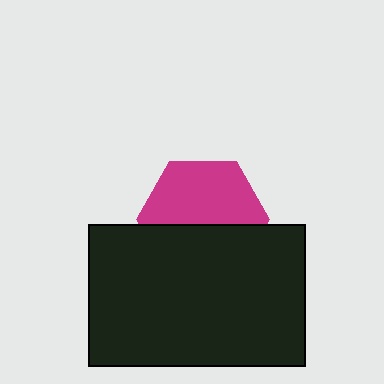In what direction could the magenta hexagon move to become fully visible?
The magenta hexagon could move up. That would shift it out from behind the black rectangle entirely.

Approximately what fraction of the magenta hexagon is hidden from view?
Roughly 45% of the magenta hexagon is hidden behind the black rectangle.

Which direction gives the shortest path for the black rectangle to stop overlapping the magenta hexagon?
Moving down gives the shortest separation.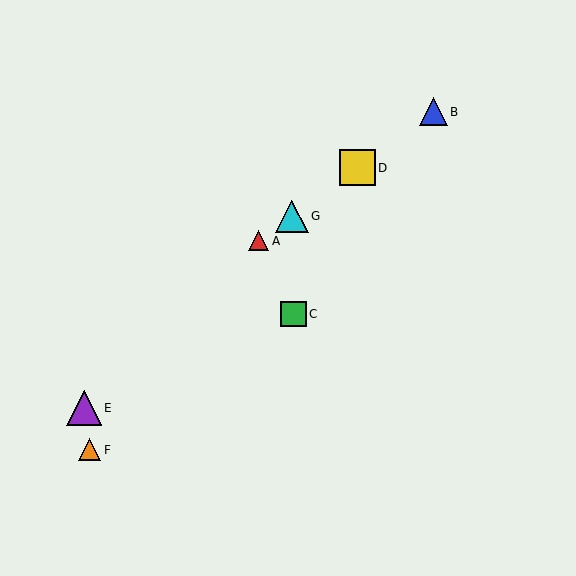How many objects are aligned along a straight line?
4 objects (A, B, D, G) are aligned along a straight line.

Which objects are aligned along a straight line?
Objects A, B, D, G are aligned along a straight line.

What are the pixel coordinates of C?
Object C is at (294, 314).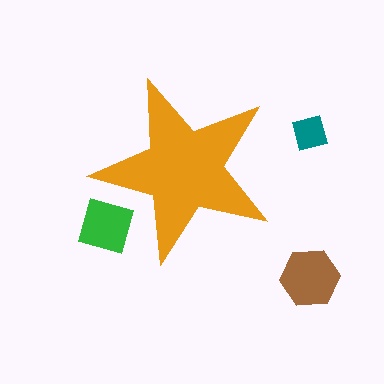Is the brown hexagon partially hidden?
No, the brown hexagon is fully visible.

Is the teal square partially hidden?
No, the teal square is fully visible.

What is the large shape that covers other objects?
An orange star.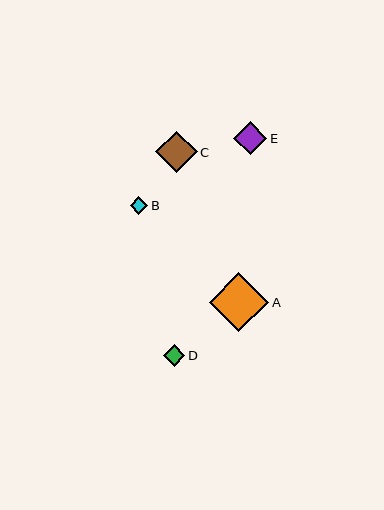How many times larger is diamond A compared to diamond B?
Diamond A is approximately 3.4 times the size of diamond B.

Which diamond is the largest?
Diamond A is the largest with a size of approximately 60 pixels.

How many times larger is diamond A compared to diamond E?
Diamond A is approximately 1.8 times the size of diamond E.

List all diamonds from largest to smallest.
From largest to smallest: A, C, E, D, B.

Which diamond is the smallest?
Diamond B is the smallest with a size of approximately 17 pixels.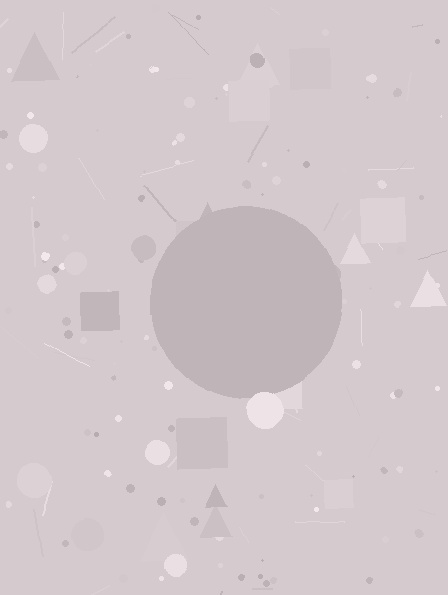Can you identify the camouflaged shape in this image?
The camouflaged shape is a circle.